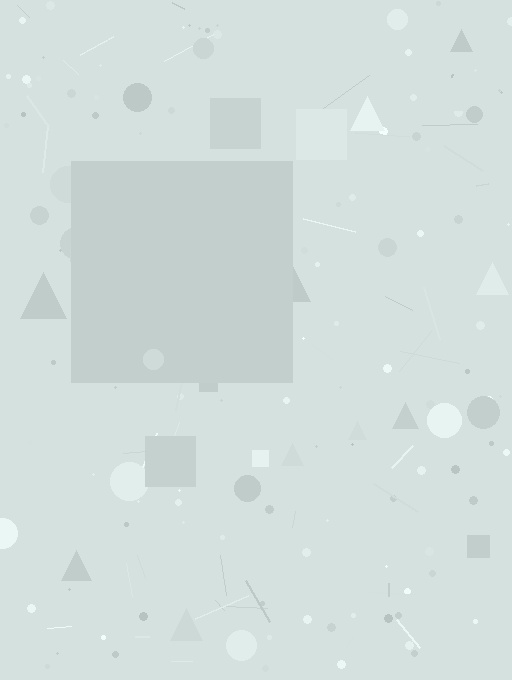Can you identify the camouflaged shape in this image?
The camouflaged shape is a square.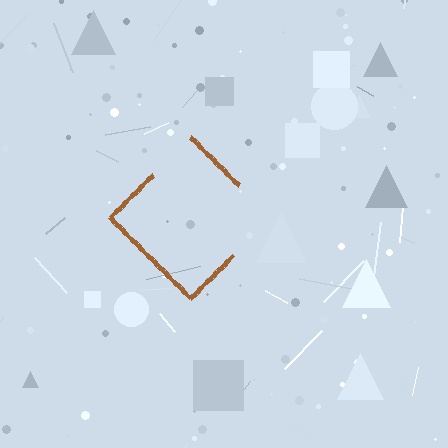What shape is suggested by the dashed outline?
The dashed outline suggests a diamond.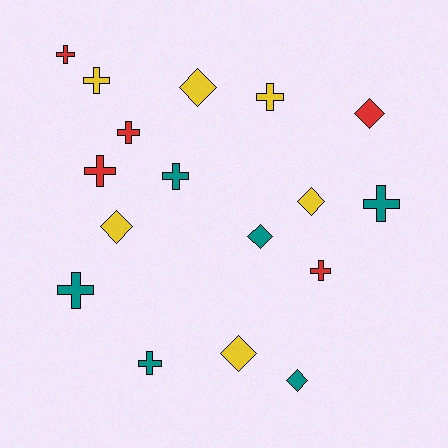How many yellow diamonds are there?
There are 4 yellow diamonds.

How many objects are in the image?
There are 17 objects.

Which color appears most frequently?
Teal, with 6 objects.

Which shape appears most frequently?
Cross, with 10 objects.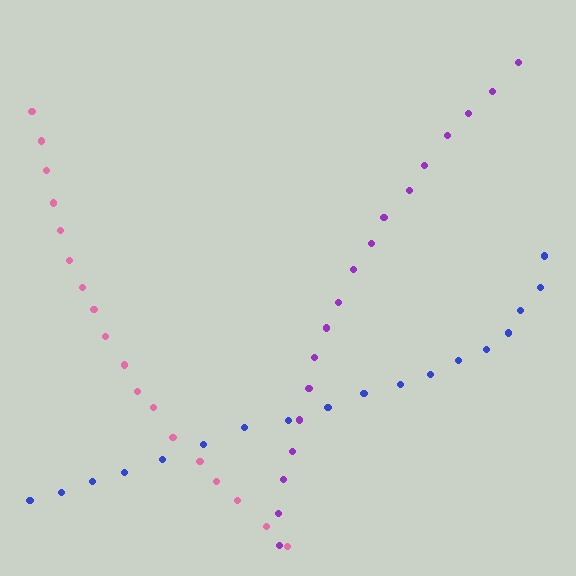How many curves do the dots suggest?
There are 3 distinct paths.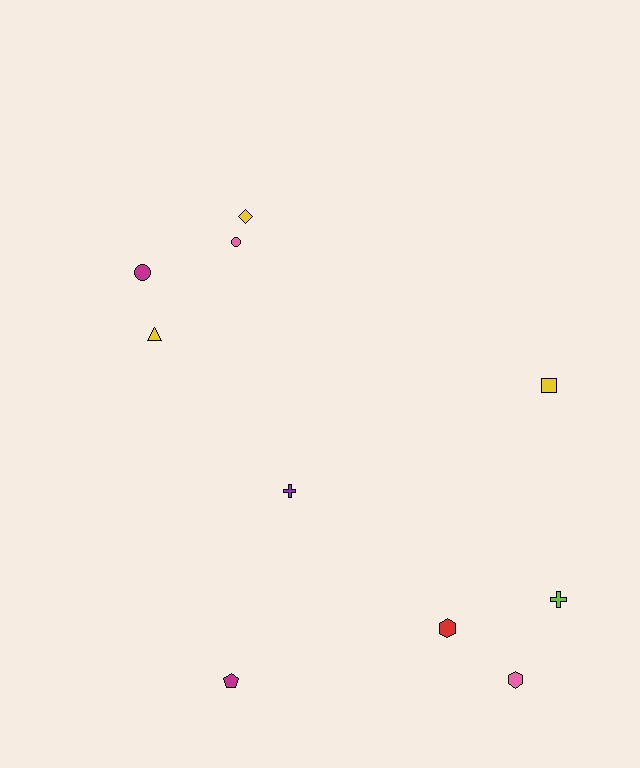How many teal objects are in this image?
There are no teal objects.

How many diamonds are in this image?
There is 1 diamond.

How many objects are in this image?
There are 10 objects.